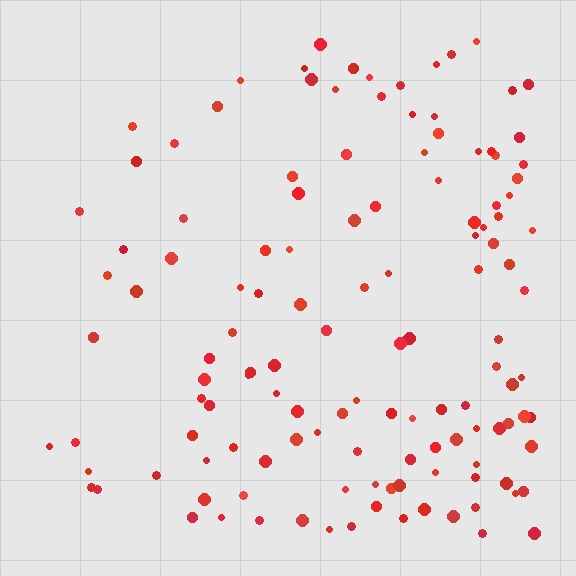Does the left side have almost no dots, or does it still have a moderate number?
Still a moderate number, just noticeably fewer than the right.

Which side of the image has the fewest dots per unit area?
The left.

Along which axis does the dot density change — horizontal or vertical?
Horizontal.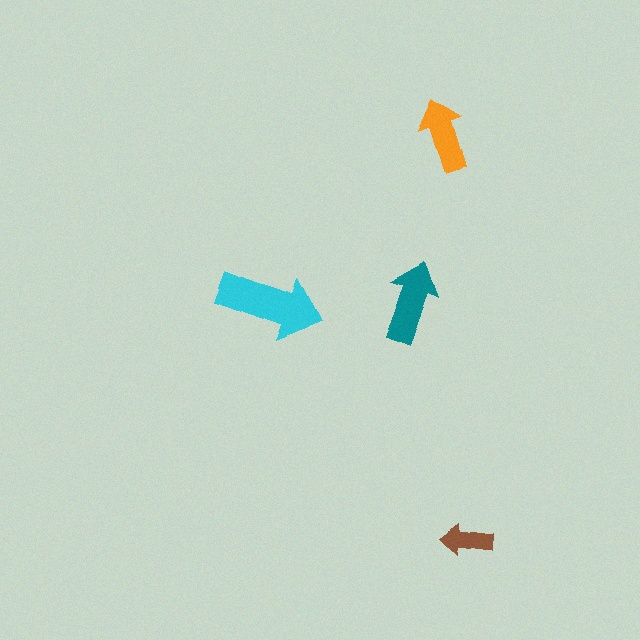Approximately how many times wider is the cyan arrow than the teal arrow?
About 1.5 times wider.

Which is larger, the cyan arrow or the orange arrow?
The cyan one.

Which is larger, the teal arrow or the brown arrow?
The teal one.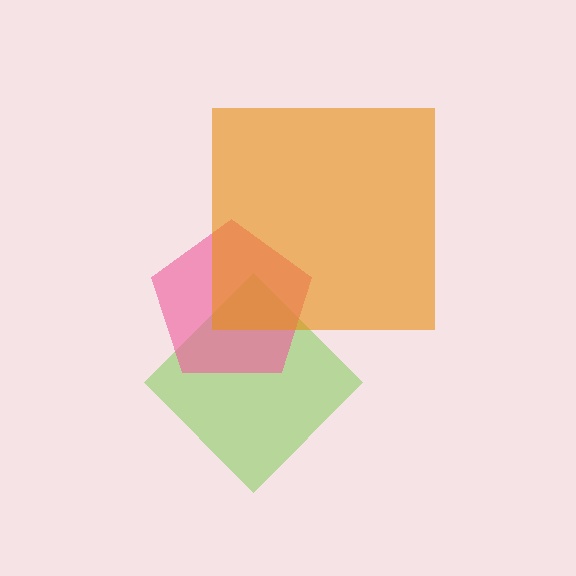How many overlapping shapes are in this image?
There are 3 overlapping shapes in the image.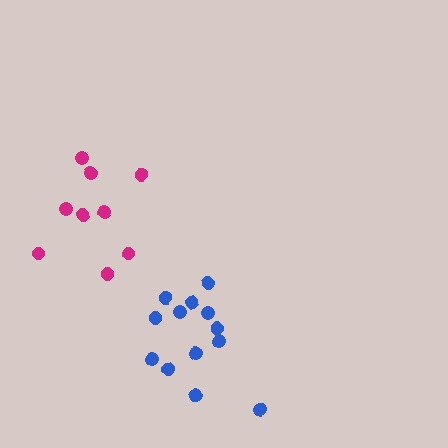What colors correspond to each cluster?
The clusters are colored: blue, magenta.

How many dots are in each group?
Group 1: 13 dots, Group 2: 9 dots (22 total).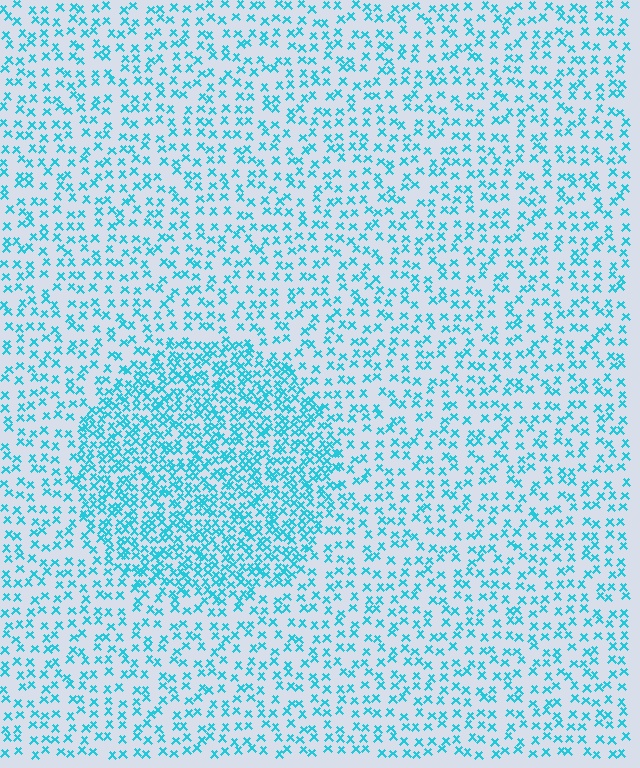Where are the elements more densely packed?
The elements are more densely packed inside the circle boundary.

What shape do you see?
I see a circle.